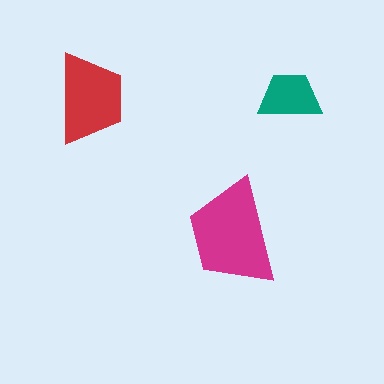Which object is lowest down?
The magenta trapezoid is bottommost.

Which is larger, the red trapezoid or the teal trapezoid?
The red one.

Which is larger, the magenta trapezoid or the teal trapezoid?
The magenta one.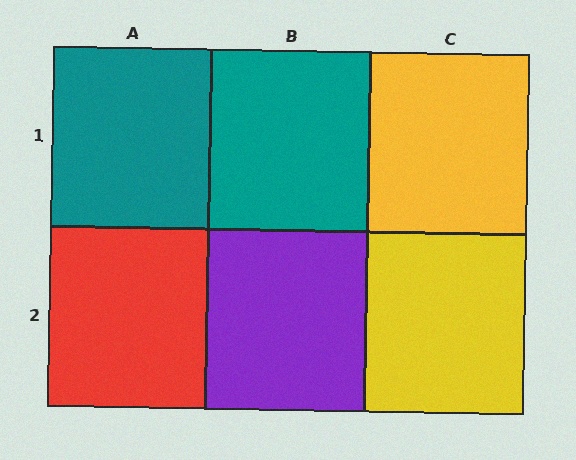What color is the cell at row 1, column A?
Teal.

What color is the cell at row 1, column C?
Yellow.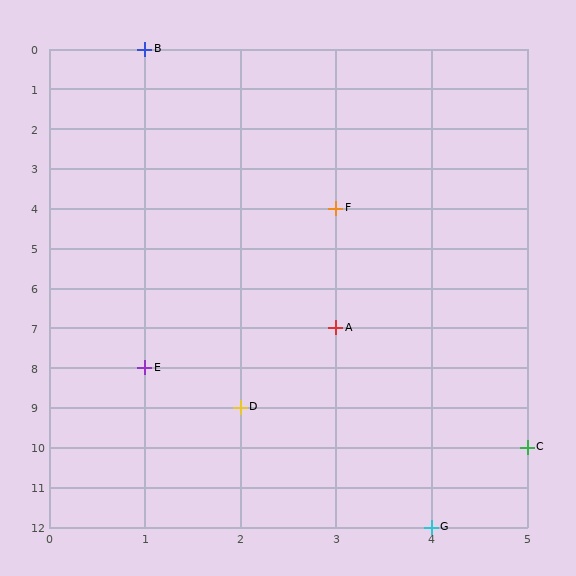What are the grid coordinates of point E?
Point E is at grid coordinates (1, 8).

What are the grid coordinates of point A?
Point A is at grid coordinates (3, 7).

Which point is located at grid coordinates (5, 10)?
Point C is at (5, 10).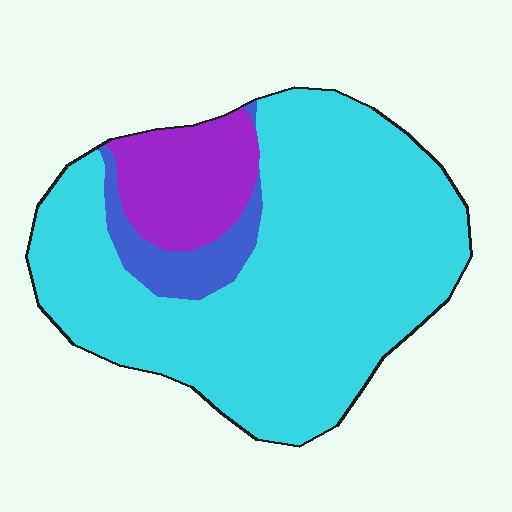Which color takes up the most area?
Cyan, at roughly 75%.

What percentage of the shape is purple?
Purple covers roughly 15% of the shape.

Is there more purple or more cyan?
Cyan.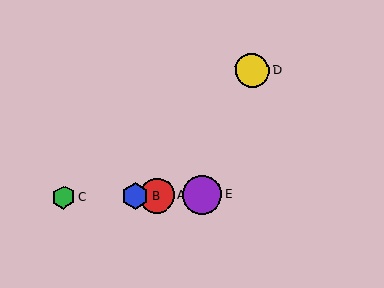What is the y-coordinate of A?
Object A is at y≈195.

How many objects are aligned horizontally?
4 objects (A, B, C, E) are aligned horizontally.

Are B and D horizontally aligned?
No, B is at y≈196 and D is at y≈71.